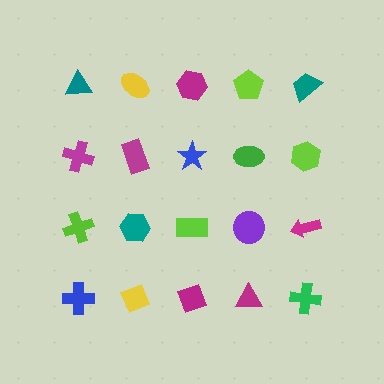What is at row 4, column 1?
A blue cross.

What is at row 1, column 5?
A teal trapezoid.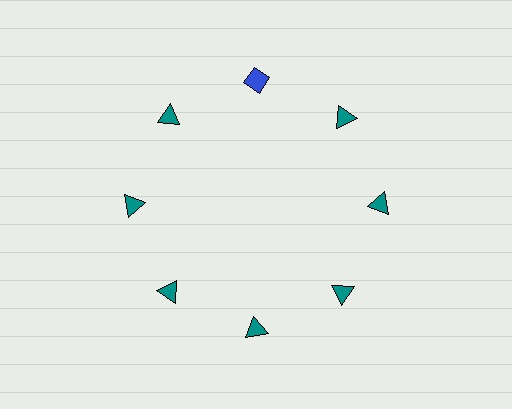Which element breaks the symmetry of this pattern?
The blue diamond at roughly the 12 o'clock position breaks the symmetry. All other shapes are teal triangles.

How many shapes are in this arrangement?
There are 8 shapes arranged in a ring pattern.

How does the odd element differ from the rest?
It differs in both color (blue instead of teal) and shape (diamond instead of triangle).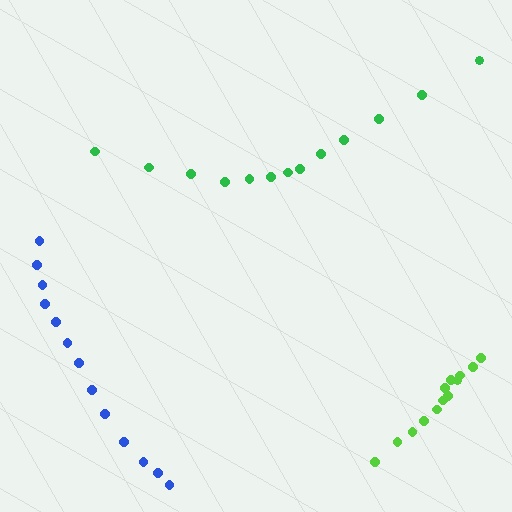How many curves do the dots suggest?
There are 3 distinct paths.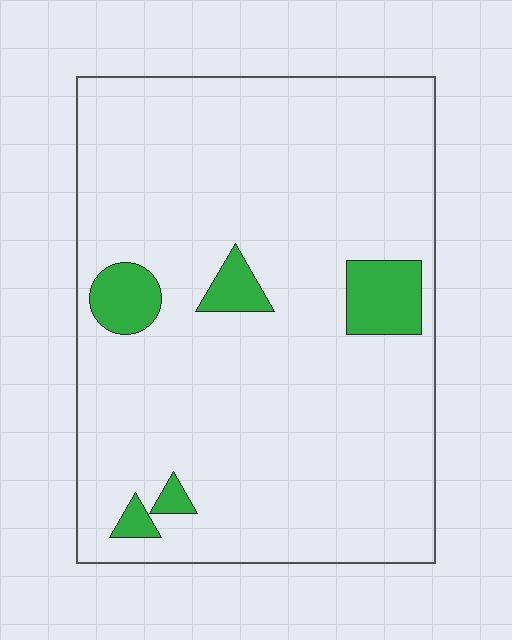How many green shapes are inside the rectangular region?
5.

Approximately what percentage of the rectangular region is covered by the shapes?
Approximately 10%.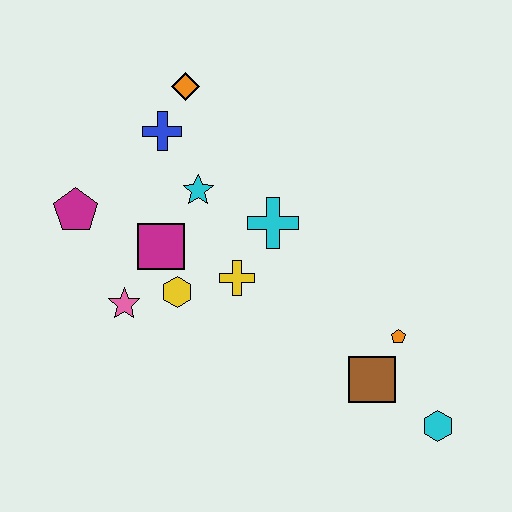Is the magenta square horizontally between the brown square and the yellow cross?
No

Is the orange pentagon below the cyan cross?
Yes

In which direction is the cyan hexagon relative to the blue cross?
The cyan hexagon is below the blue cross.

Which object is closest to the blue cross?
The orange diamond is closest to the blue cross.